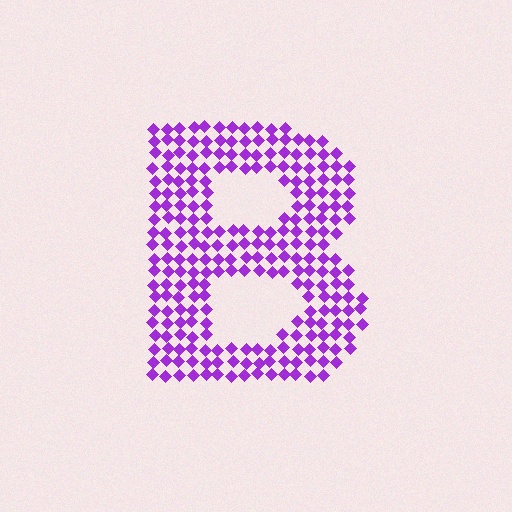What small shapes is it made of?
It is made of small diamonds.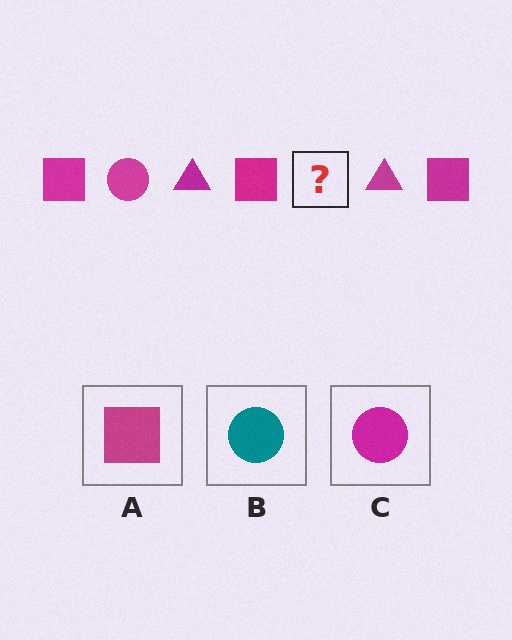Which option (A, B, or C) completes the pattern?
C.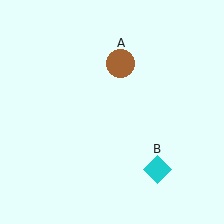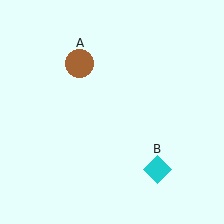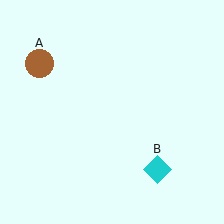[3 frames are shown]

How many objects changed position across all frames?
1 object changed position: brown circle (object A).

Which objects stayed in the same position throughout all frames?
Cyan diamond (object B) remained stationary.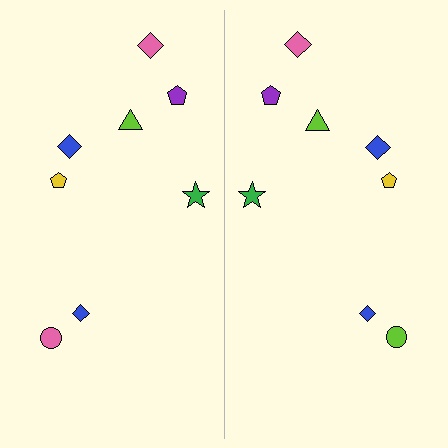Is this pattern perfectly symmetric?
No, the pattern is not perfectly symmetric. The lime circle on the right side breaks the symmetry — its mirror counterpart is pink.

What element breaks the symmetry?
The lime circle on the right side breaks the symmetry — its mirror counterpart is pink.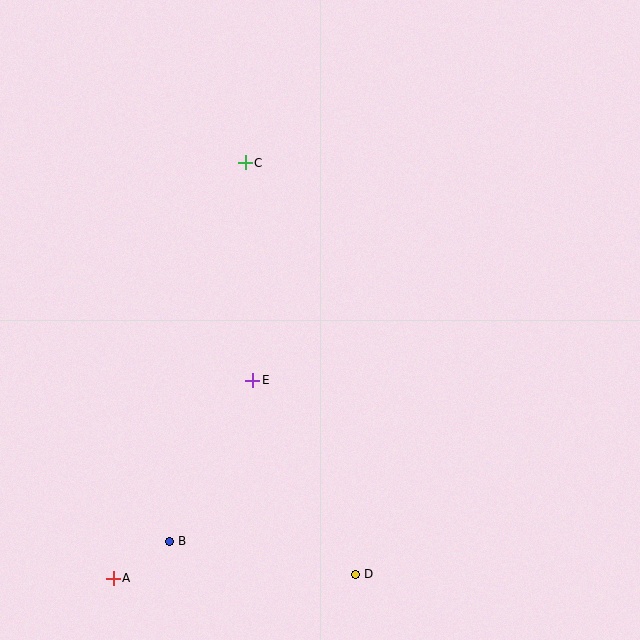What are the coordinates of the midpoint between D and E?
The midpoint between D and E is at (304, 477).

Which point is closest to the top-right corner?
Point C is closest to the top-right corner.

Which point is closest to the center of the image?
Point E at (253, 380) is closest to the center.